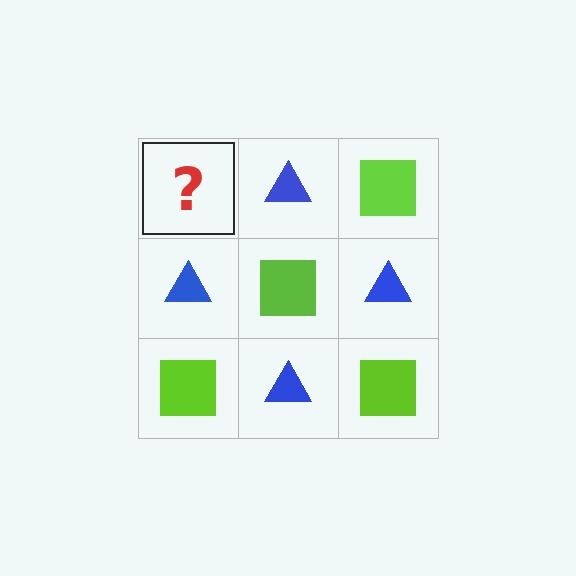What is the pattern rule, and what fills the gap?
The rule is that it alternates lime square and blue triangle in a checkerboard pattern. The gap should be filled with a lime square.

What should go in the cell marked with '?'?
The missing cell should contain a lime square.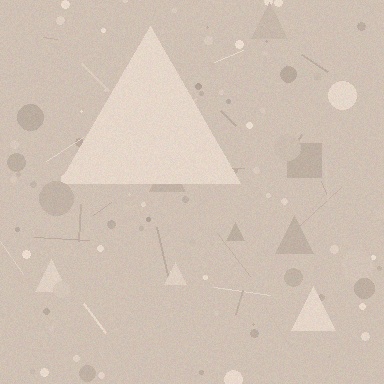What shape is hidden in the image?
A triangle is hidden in the image.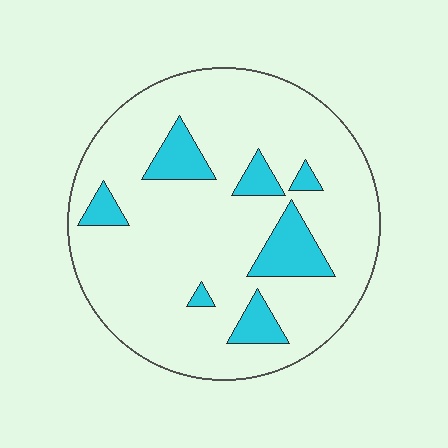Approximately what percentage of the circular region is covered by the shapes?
Approximately 15%.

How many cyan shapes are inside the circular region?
7.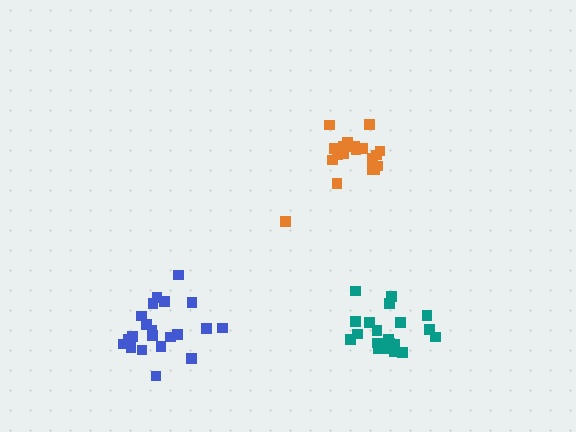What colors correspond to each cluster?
The clusters are colored: teal, blue, orange.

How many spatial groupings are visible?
There are 3 spatial groupings.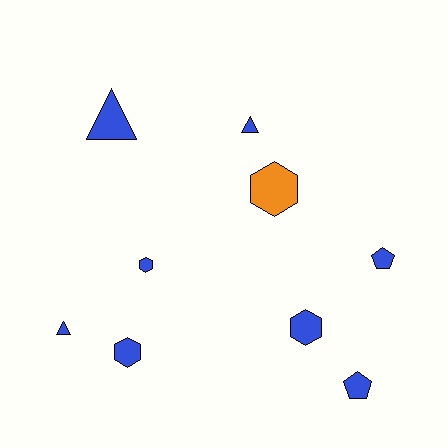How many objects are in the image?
There are 9 objects.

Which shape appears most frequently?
Hexagon, with 4 objects.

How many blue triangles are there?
There are 3 blue triangles.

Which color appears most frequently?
Blue, with 8 objects.